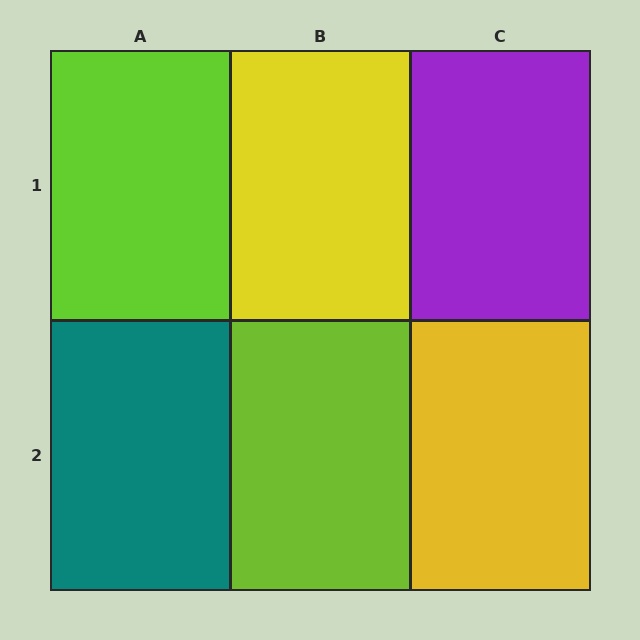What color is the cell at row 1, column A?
Lime.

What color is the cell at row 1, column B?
Yellow.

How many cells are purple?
1 cell is purple.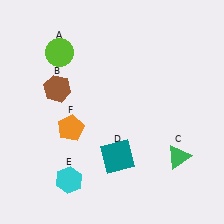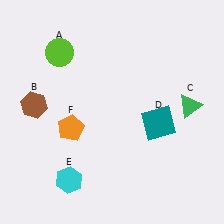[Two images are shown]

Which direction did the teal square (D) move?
The teal square (D) moved right.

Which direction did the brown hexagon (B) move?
The brown hexagon (B) moved left.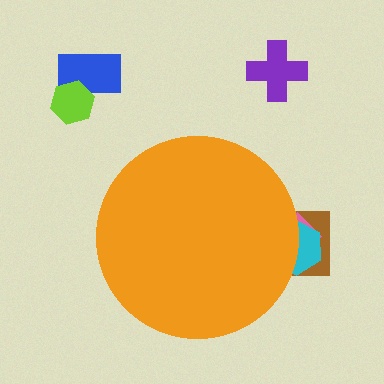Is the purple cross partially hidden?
No, the purple cross is fully visible.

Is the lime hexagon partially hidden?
No, the lime hexagon is fully visible.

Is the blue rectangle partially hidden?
No, the blue rectangle is fully visible.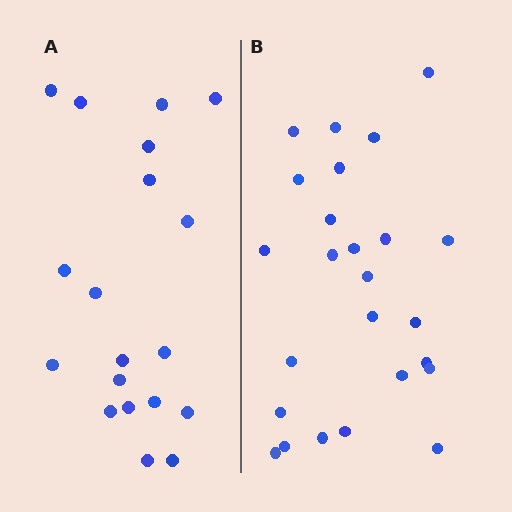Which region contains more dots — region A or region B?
Region B (the right region) has more dots.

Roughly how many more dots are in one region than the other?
Region B has about 6 more dots than region A.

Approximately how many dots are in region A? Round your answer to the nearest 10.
About 20 dots. (The exact count is 19, which rounds to 20.)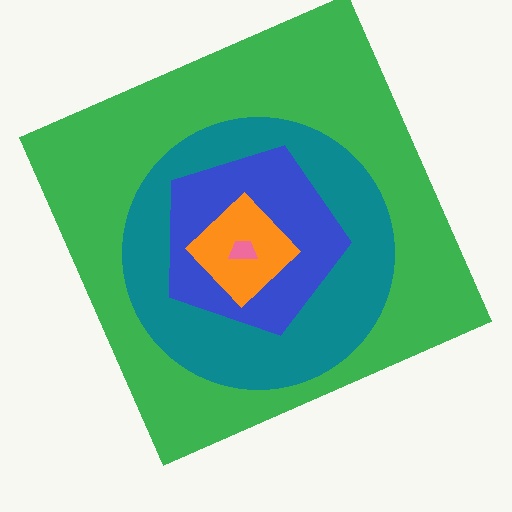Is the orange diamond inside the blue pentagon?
Yes.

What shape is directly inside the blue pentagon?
The orange diamond.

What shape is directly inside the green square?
The teal circle.